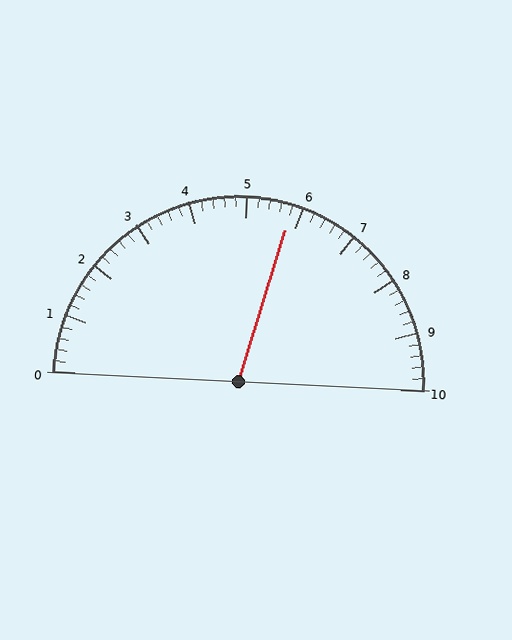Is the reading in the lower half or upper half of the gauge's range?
The reading is in the upper half of the range (0 to 10).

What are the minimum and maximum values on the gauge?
The gauge ranges from 0 to 10.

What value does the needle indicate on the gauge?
The needle indicates approximately 5.8.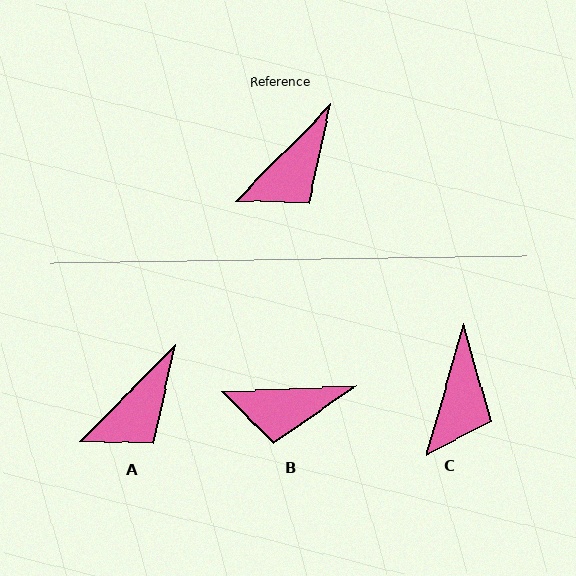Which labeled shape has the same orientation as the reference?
A.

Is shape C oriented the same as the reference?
No, it is off by about 29 degrees.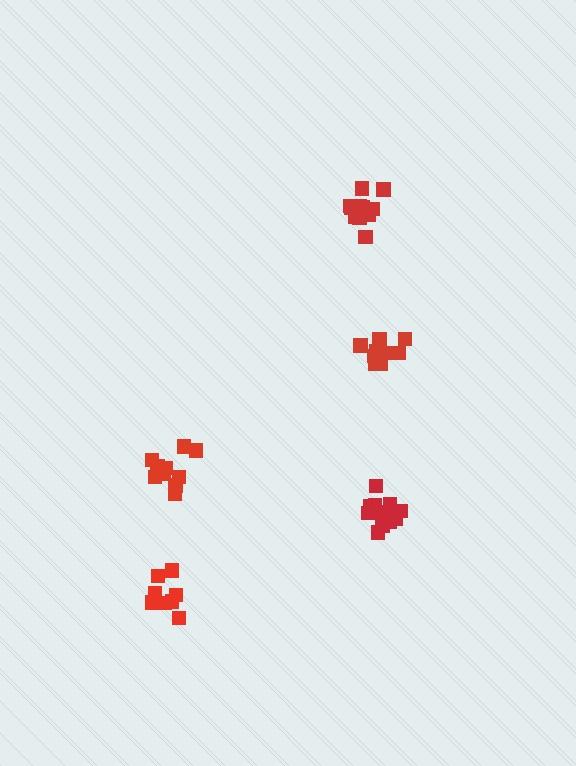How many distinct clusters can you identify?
There are 5 distinct clusters.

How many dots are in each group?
Group 1: 9 dots, Group 2: 13 dots, Group 3: 10 dots, Group 4: 8 dots, Group 5: 11 dots (51 total).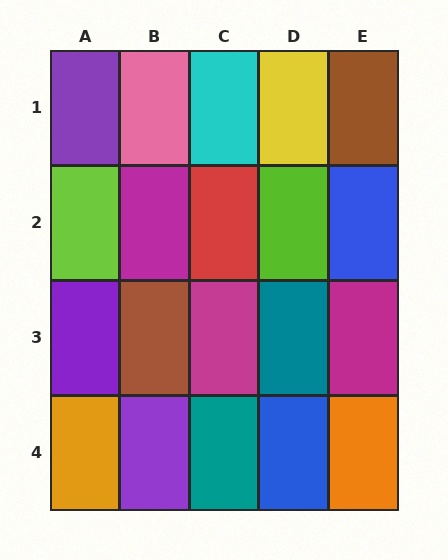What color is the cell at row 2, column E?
Blue.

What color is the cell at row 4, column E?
Orange.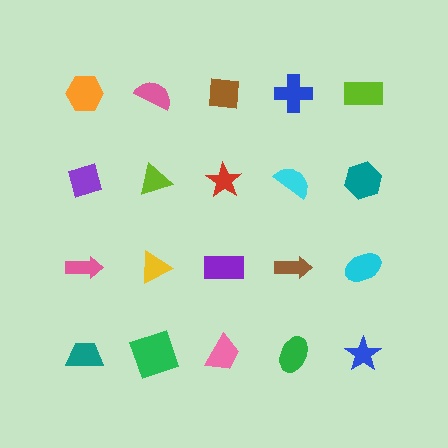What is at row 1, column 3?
A brown square.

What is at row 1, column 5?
A lime rectangle.